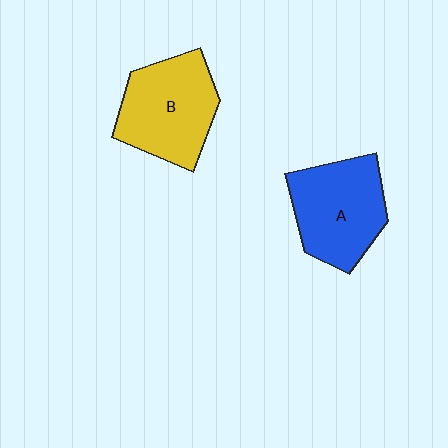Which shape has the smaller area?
Shape A (blue).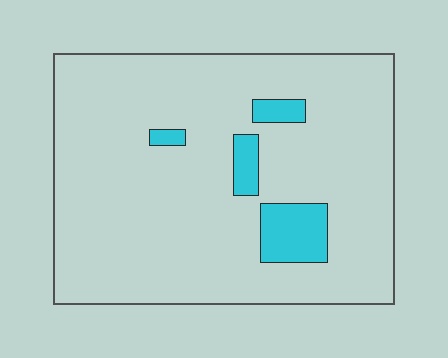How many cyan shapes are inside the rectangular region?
4.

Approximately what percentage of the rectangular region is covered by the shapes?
Approximately 10%.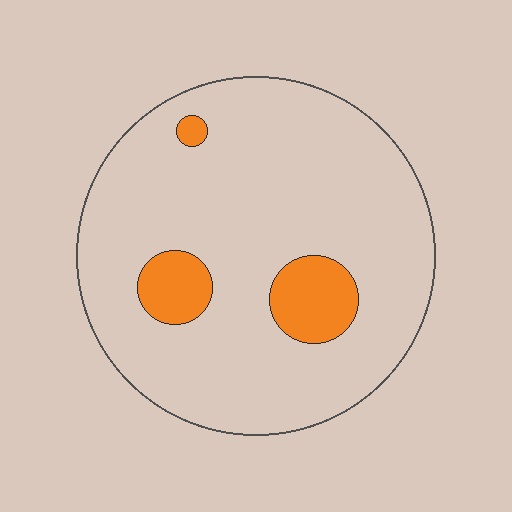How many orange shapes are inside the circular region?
3.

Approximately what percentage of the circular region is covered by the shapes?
Approximately 10%.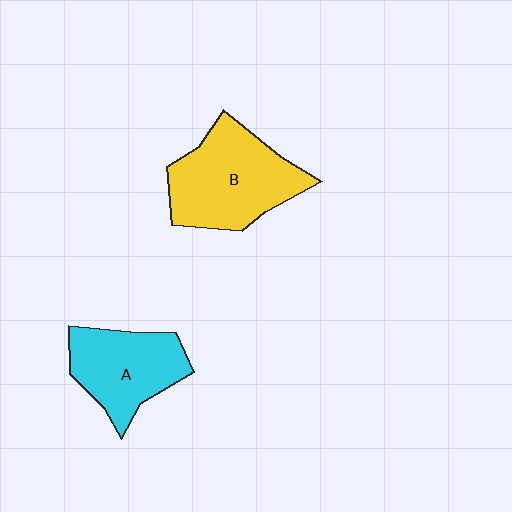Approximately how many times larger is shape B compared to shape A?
Approximately 1.3 times.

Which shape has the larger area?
Shape B (yellow).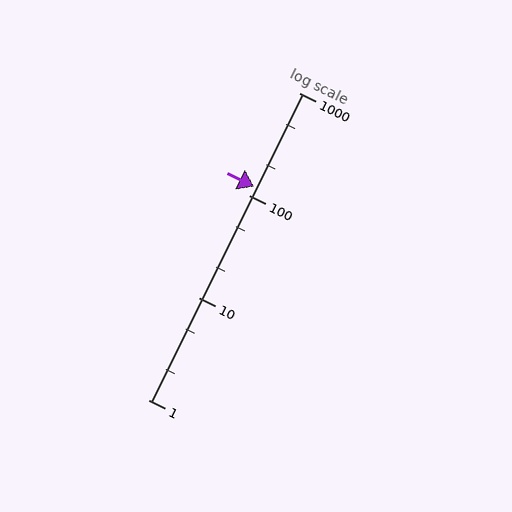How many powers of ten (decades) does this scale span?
The scale spans 3 decades, from 1 to 1000.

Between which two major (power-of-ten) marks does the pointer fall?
The pointer is between 100 and 1000.